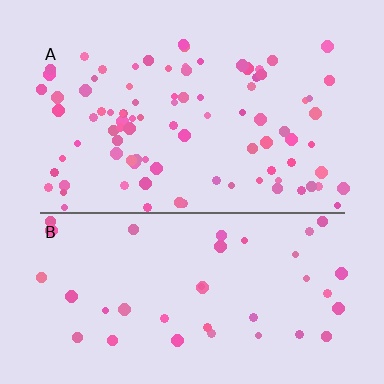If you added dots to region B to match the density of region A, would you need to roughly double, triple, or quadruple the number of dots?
Approximately double.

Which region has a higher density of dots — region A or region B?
A (the top).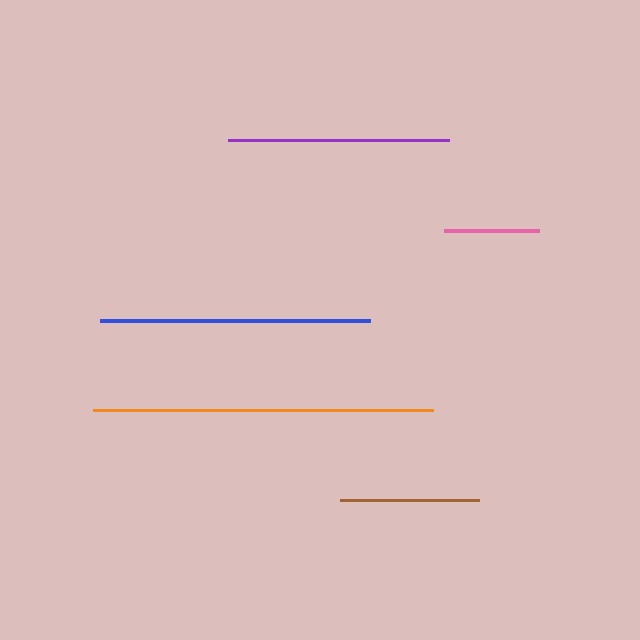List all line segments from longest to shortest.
From longest to shortest: orange, blue, purple, brown, pink.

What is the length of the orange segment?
The orange segment is approximately 340 pixels long.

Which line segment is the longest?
The orange line is the longest at approximately 340 pixels.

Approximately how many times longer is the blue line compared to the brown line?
The blue line is approximately 1.9 times the length of the brown line.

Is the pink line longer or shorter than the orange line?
The orange line is longer than the pink line.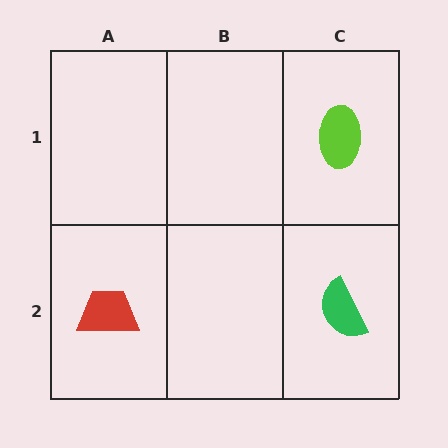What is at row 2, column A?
A red trapezoid.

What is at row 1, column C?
A lime ellipse.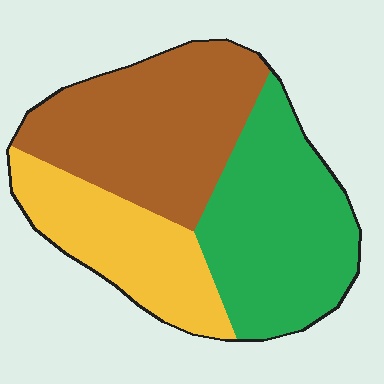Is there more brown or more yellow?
Brown.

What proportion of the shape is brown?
Brown takes up about three eighths (3/8) of the shape.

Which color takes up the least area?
Yellow, at roughly 25%.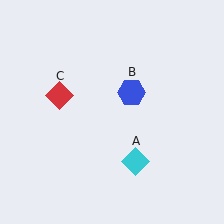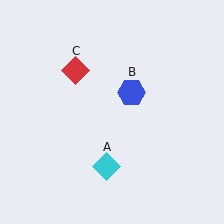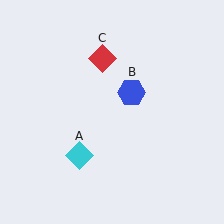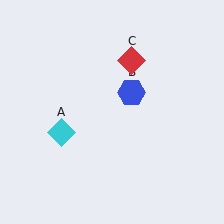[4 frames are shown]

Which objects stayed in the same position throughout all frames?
Blue hexagon (object B) remained stationary.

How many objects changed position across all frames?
2 objects changed position: cyan diamond (object A), red diamond (object C).